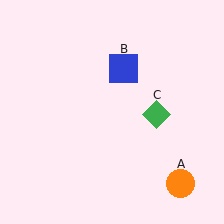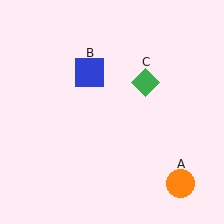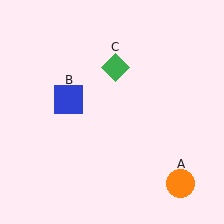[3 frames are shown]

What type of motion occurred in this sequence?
The blue square (object B), green diamond (object C) rotated counterclockwise around the center of the scene.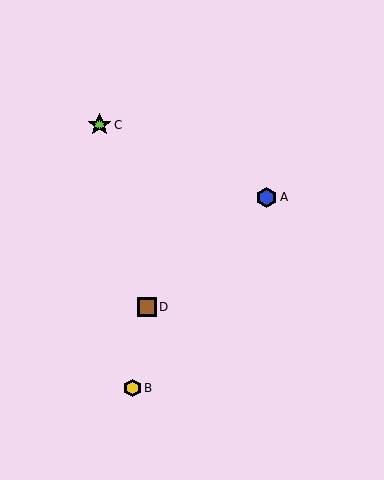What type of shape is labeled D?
Shape D is a brown square.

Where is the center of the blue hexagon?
The center of the blue hexagon is at (267, 197).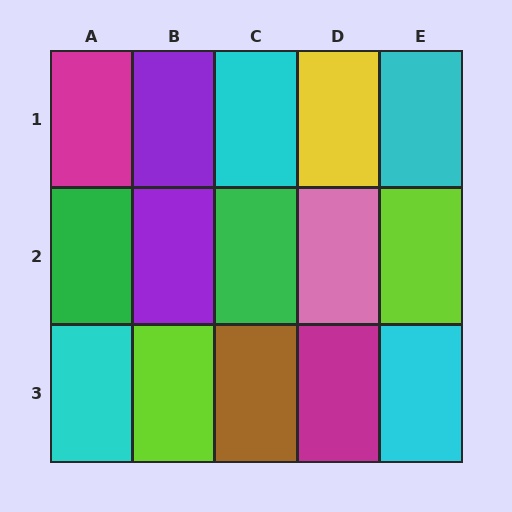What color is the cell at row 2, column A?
Green.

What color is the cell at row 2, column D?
Pink.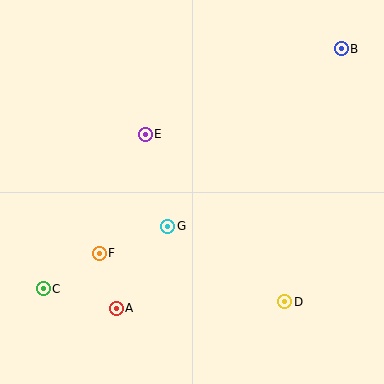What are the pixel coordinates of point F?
Point F is at (99, 253).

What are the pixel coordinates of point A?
Point A is at (116, 308).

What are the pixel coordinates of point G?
Point G is at (168, 226).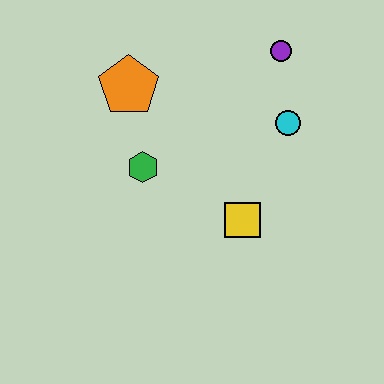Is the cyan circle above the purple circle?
No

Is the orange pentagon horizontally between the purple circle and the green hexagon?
No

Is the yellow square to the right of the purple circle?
No